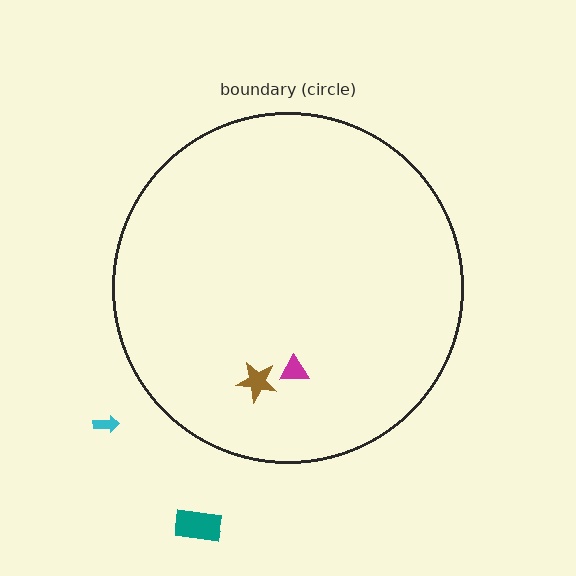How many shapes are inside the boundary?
2 inside, 2 outside.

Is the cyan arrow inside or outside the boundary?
Outside.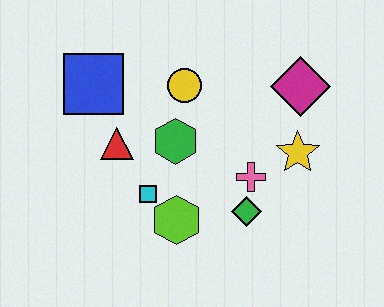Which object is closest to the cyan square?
The lime hexagon is closest to the cyan square.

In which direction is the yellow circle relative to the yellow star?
The yellow circle is to the left of the yellow star.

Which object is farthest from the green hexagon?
The magenta diamond is farthest from the green hexagon.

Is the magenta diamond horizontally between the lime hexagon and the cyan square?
No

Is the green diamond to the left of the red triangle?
No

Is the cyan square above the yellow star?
No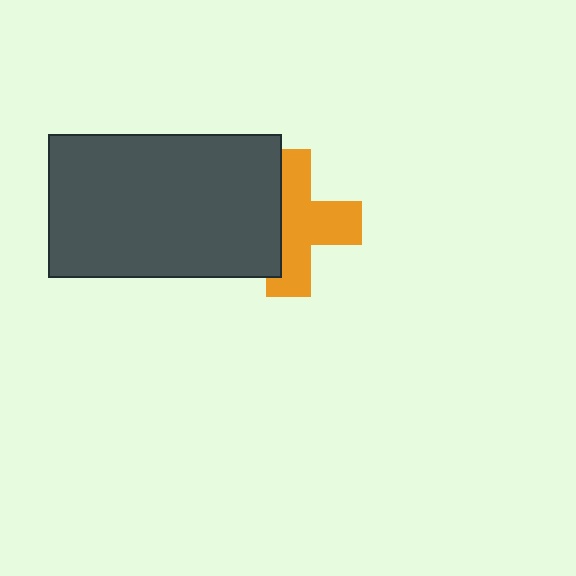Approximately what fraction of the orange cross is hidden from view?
Roughly 38% of the orange cross is hidden behind the dark gray rectangle.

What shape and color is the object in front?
The object in front is a dark gray rectangle.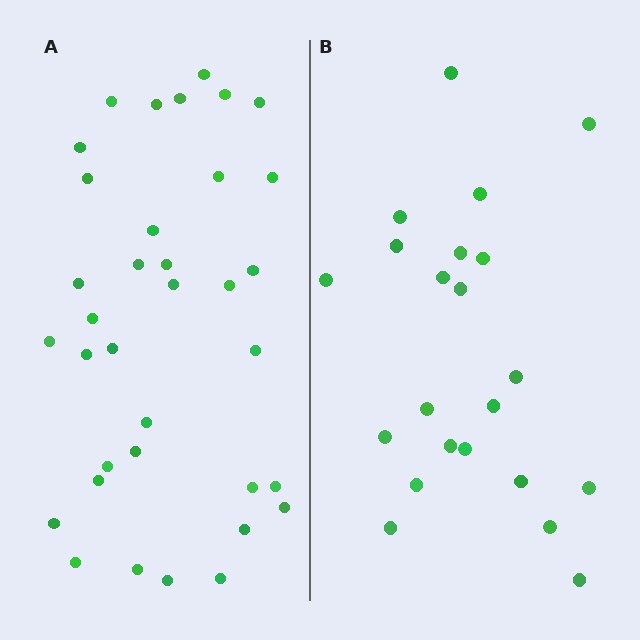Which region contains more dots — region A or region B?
Region A (the left region) has more dots.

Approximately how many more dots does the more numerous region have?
Region A has approximately 15 more dots than region B.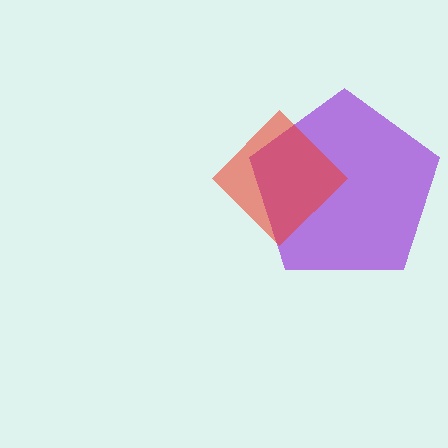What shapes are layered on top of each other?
The layered shapes are: a purple pentagon, a red diamond.